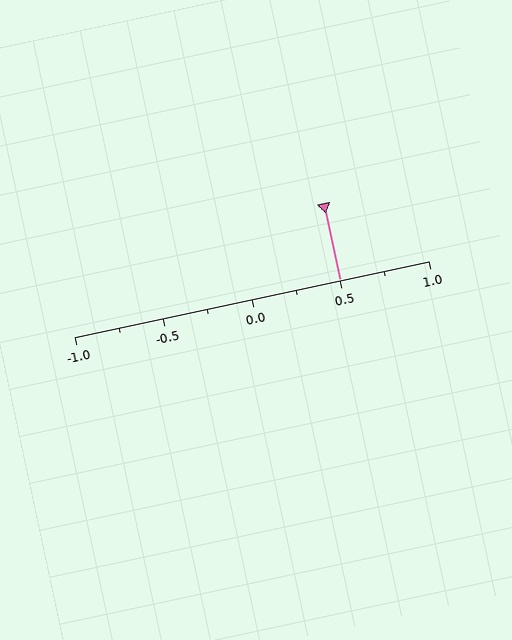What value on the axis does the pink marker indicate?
The marker indicates approximately 0.5.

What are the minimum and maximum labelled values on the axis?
The axis runs from -1.0 to 1.0.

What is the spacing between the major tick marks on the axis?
The major ticks are spaced 0.5 apart.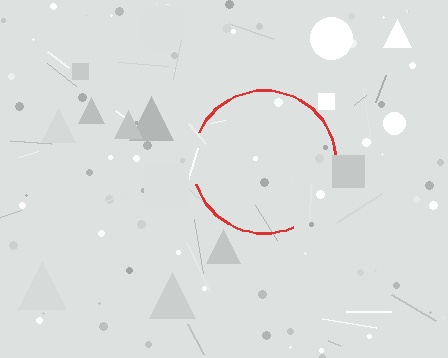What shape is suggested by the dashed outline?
The dashed outline suggests a circle.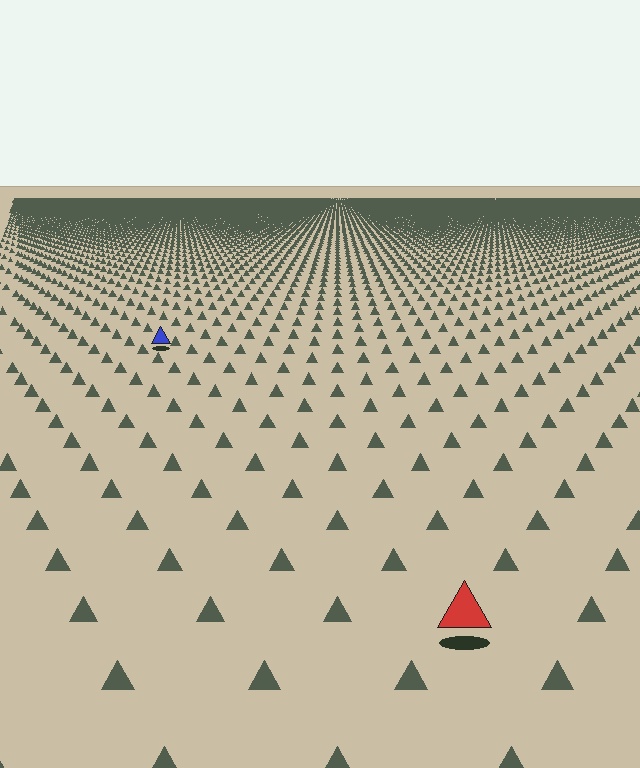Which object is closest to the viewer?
The red triangle is closest. The texture marks near it are larger and more spread out.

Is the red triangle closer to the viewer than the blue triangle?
Yes. The red triangle is closer — you can tell from the texture gradient: the ground texture is coarser near it.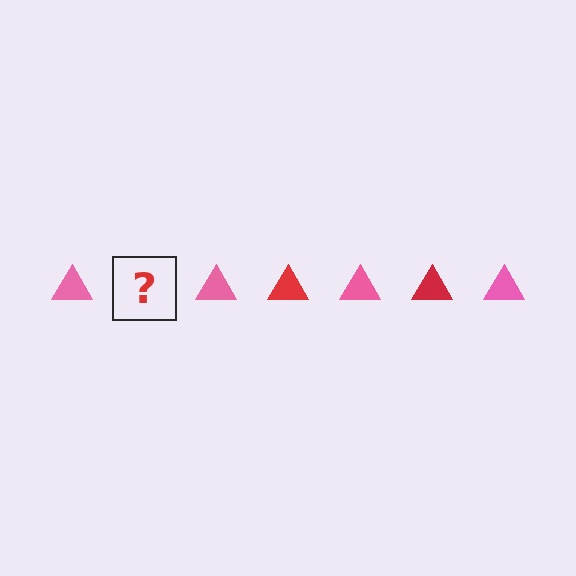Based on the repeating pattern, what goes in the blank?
The blank should be a red triangle.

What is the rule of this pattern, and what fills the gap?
The rule is that the pattern cycles through pink, red triangles. The gap should be filled with a red triangle.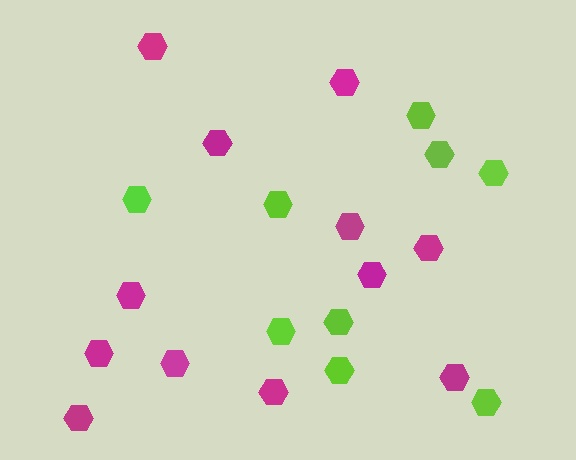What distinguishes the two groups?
There are 2 groups: one group of magenta hexagons (12) and one group of lime hexagons (9).